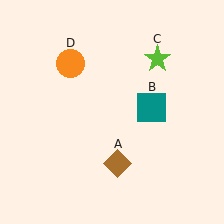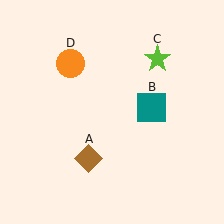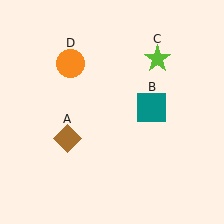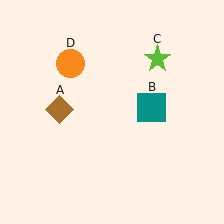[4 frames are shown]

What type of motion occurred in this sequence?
The brown diamond (object A) rotated clockwise around the center of the scene.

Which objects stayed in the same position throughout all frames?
Teal square (object B) and lime star (object C) and orange circle (object D) remained stationary.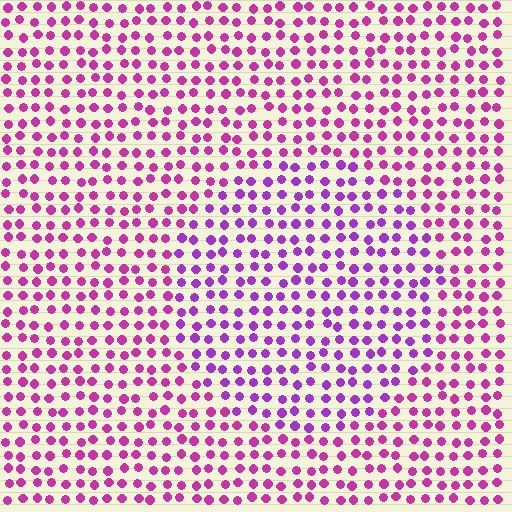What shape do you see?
I see a circle.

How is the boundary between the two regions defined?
The boundary is defined purely by a slight shift in hue (about 28 degrees). Spacing, size, and orientation are identical on both sides.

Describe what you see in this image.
The image is filled with small magenta elements in a uniform arrangement. A circle-shaped region is visible where the elements are tinted to a slightly different hue, forming a subtle color boundary.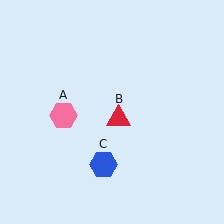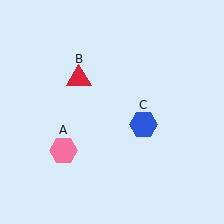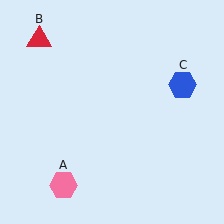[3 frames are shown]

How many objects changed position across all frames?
3 objects changed position: pink hexagon (object A), red triangle (object B), blue hexagon (object C).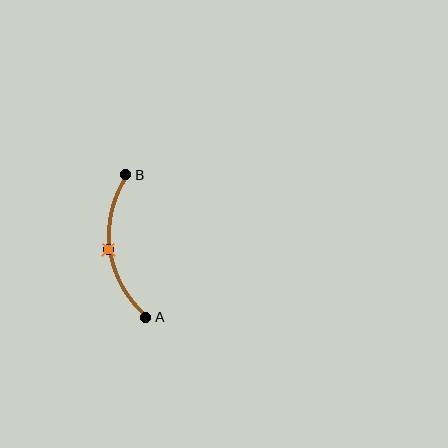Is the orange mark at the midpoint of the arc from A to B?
Yes. The orange mark lies on the arc at equal arc-length from both A and B — it is the arc midpoint.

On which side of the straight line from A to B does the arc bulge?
The arc bulges to the left of the straight line connecting A and B.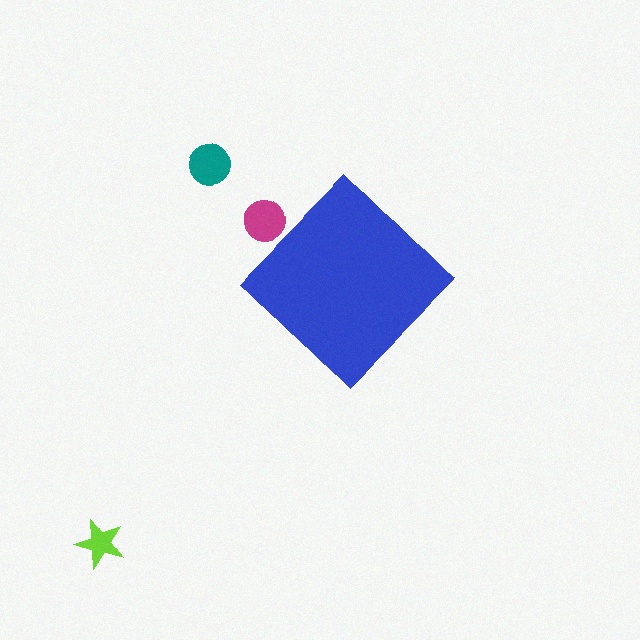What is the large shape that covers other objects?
A blue diamond.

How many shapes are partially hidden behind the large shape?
1 shape is partially hidden.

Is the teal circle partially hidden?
No, the teal circle is fully visible.